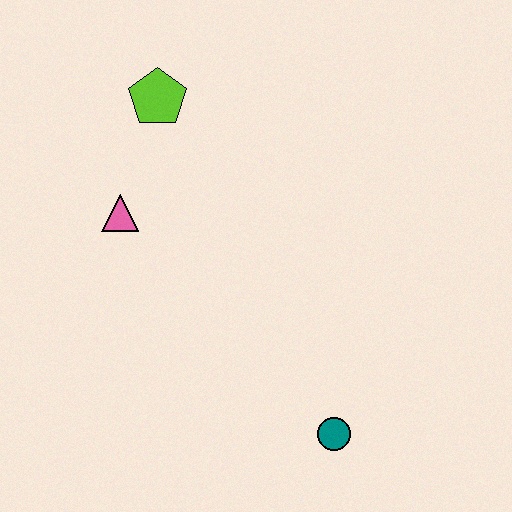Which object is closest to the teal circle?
The pink triangle is closest to the teal circle.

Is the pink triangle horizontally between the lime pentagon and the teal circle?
No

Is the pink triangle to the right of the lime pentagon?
No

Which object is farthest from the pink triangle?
The teal circle is farthest from the pink triangle.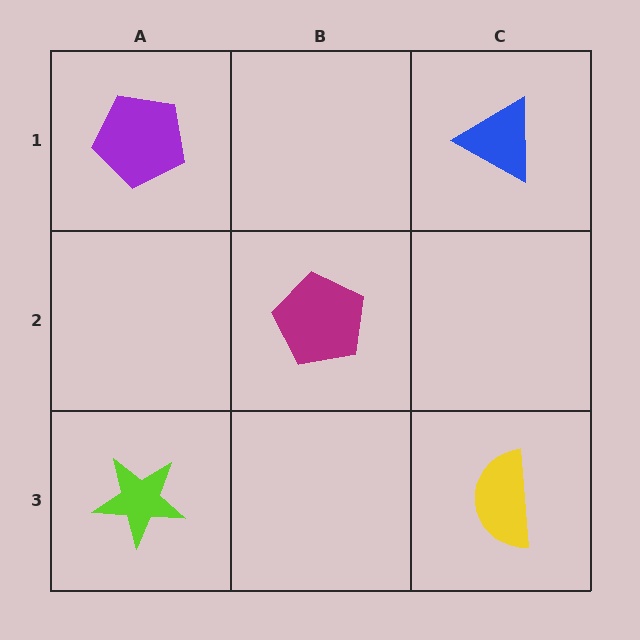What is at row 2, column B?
A magenta pentagon.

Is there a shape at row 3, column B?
No, that cell is empty.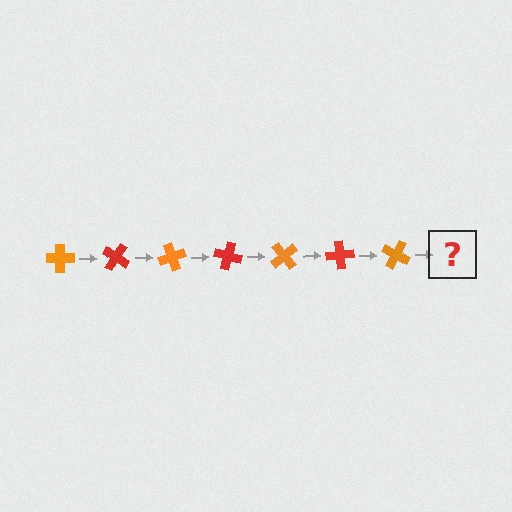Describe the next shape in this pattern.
It should be a red cross, rotated 245 degrees from the start.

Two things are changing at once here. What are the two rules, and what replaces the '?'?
The two rules are that it rotates 35 degrees each step and the color cycles through orange and red. The '?' should be a red cross, rotated 245 degrees from the start.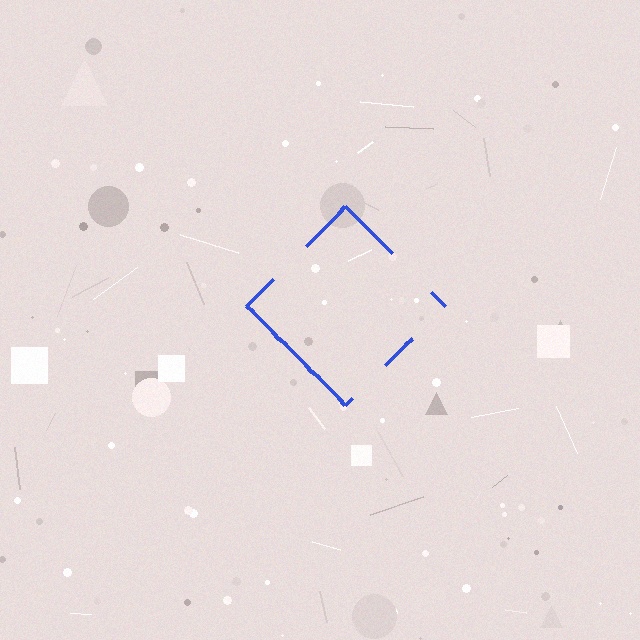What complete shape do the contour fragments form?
The contour fragments form a diamond.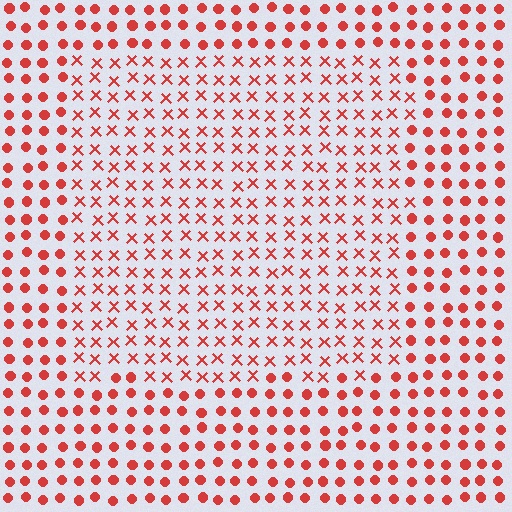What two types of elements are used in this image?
The image uses X marks inside the rectangle region and circles outside it.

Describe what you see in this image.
The image is filled with small red elements arranged in a uniform grid. A rectangle-shaped region contains X marks, while the surrounding area contains circles. The boundary is defined purely by the change in element shape.